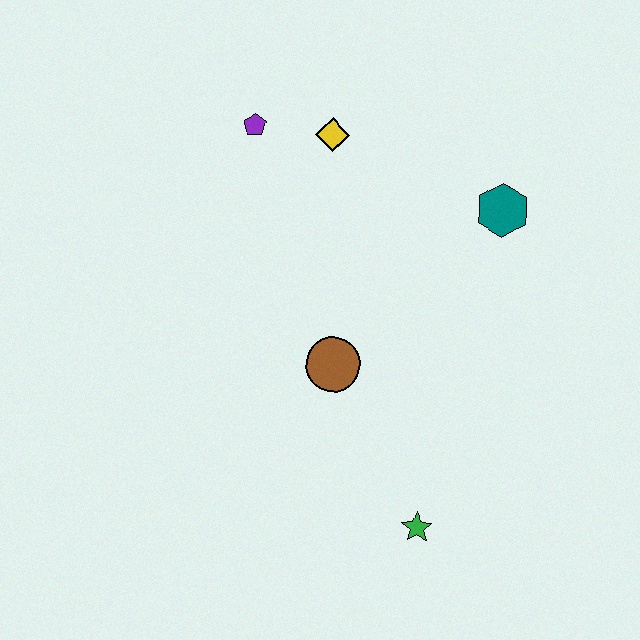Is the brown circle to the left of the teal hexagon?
Yes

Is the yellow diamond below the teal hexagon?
No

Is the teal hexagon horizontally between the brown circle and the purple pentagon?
No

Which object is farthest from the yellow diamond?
The green star is farthest from the yellow diamond.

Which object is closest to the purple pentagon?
The yellow diamond is closest to the purple pentagon.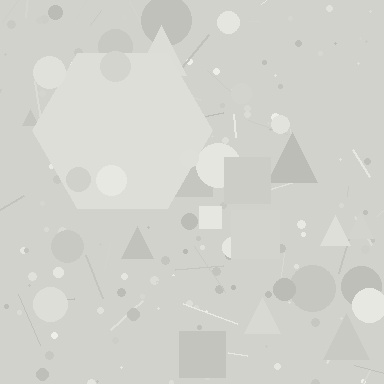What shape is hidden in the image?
A hexagon is hidden in the image.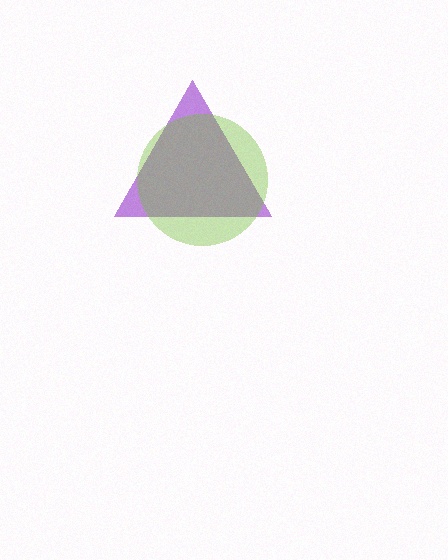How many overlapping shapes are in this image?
There are 2 overlapping shapes in the image.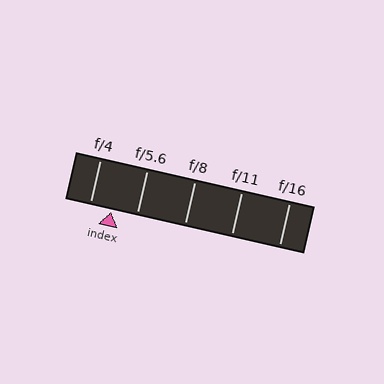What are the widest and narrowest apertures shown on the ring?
The widest aperture shown is f/4 and the narrowest is f/16.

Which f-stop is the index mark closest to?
The index mark is closest to f/4.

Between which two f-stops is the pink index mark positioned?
The index mark is between f/4 and f/5.6.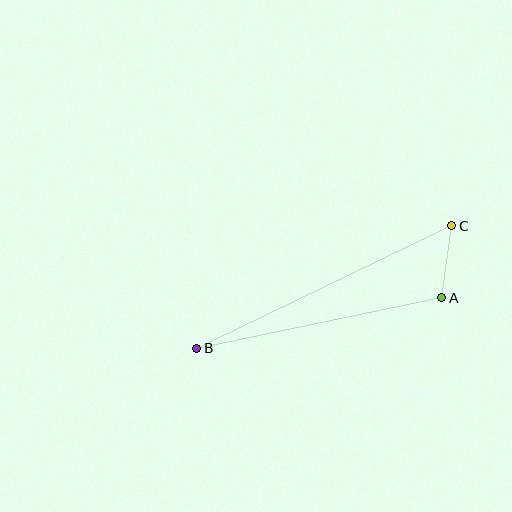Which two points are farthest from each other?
Points B and C are farthest from each other.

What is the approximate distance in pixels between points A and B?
The distance between A and B is approximately 250 pixels.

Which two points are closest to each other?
Points A and C are closest to each other.